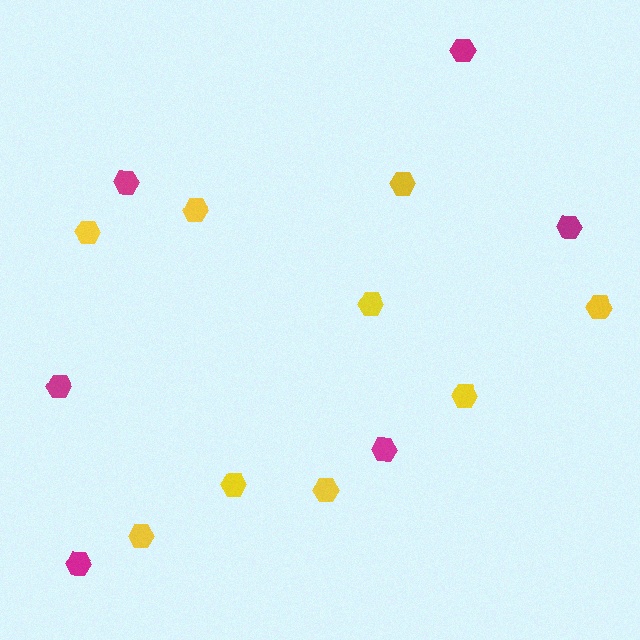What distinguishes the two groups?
There are 2 groups: one group of yellow hexagons (9) and one group of magenta hexagons (6).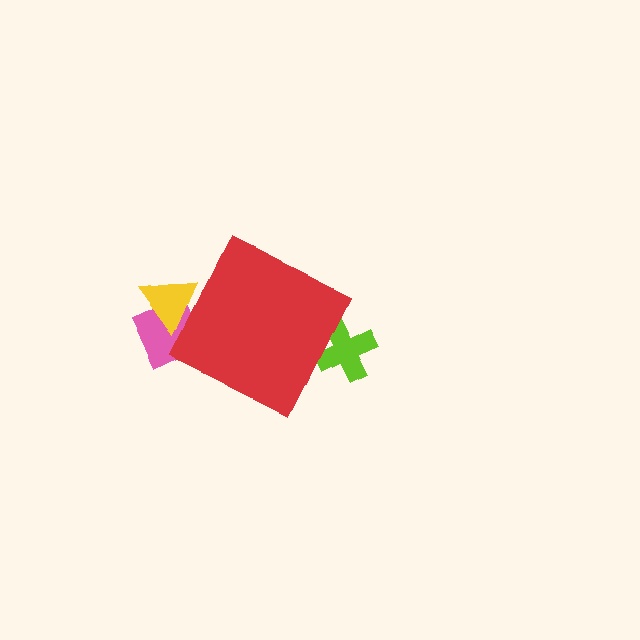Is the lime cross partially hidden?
Yes, the lime cross is partially hidden behind the red diamond.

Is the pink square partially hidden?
Yes, the pink square is partially hidden behind the red diamond.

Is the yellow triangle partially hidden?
Yes, the yellow triangle is partially hidden behind the red diamond.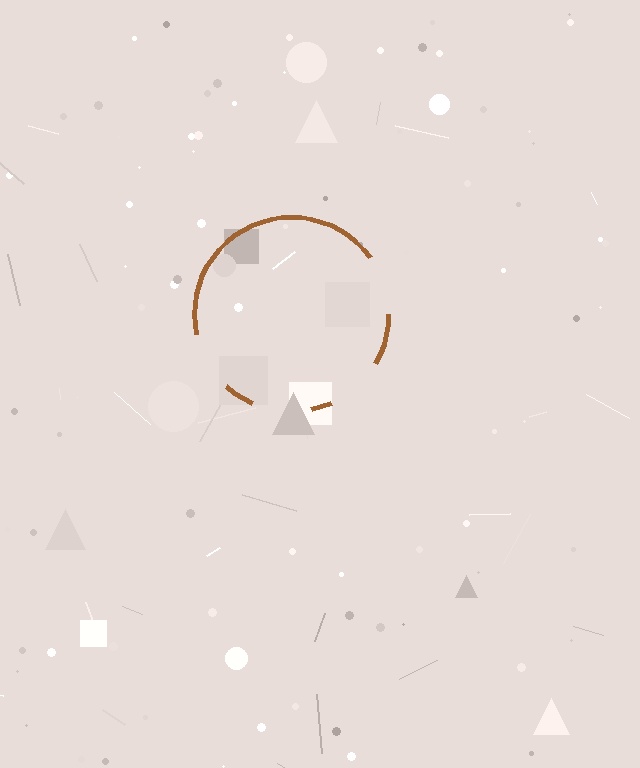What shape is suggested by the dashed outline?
The dashed outline suggests a circle.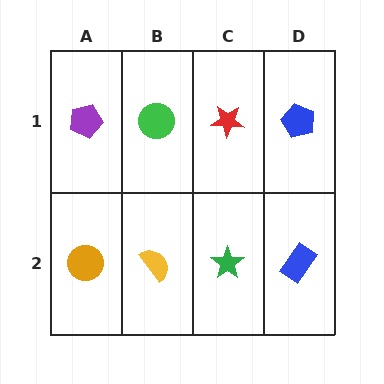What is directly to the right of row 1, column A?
A green circle.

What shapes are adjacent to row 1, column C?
A green star (row 2, column C), a green circle (row 1, column B), a blue pentagon (row 1, column D).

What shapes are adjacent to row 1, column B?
A yellow semicircle (row 2, column B), a purple pentagon (row 1, column A), a red star (row 1, column C).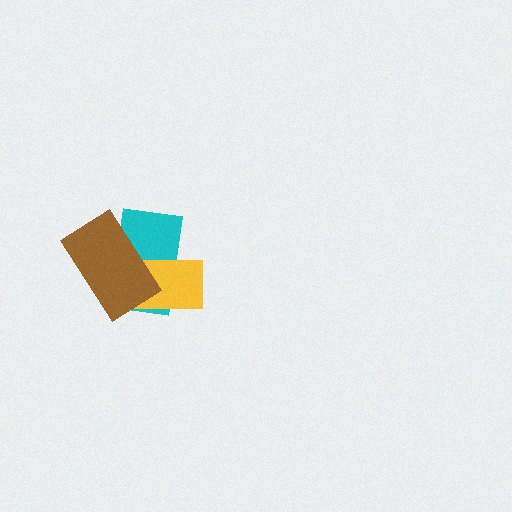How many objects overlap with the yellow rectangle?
2 objects overlap with the yellow rectangle.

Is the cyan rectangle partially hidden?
Yes, it is partially covered by another shape.